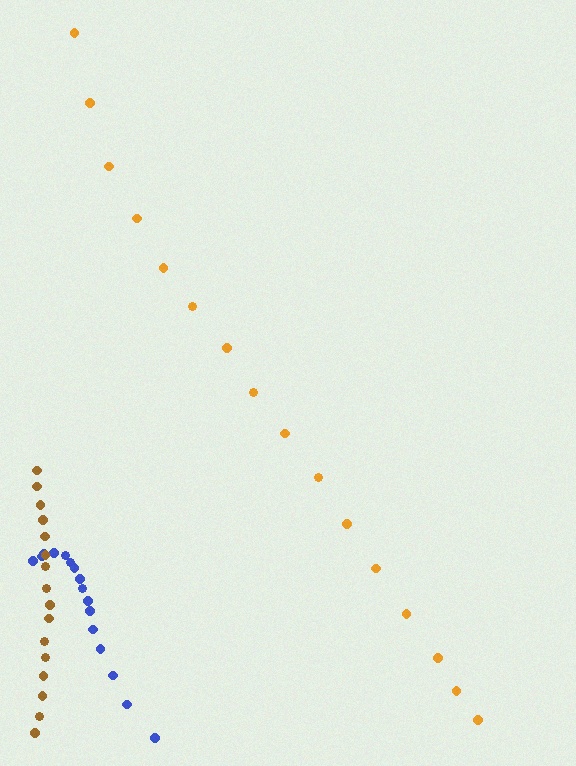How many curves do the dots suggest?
There are 3 distinct paths.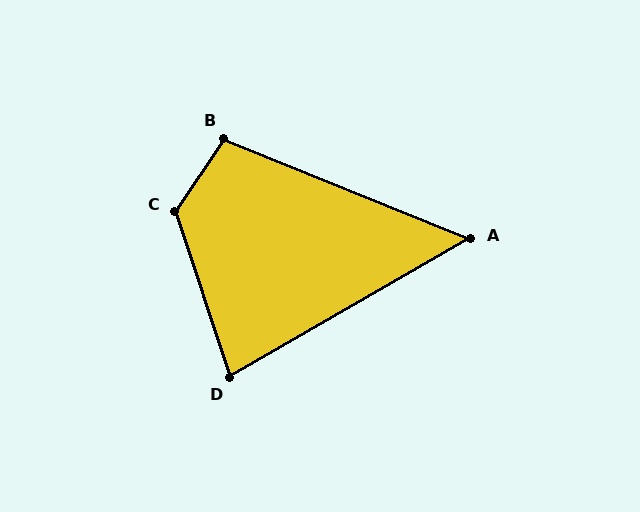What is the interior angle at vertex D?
Approximately 78 degrees (acute).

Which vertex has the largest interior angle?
C, at approximately 128 degrees.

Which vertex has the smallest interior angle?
A, at approximately 52 degrees.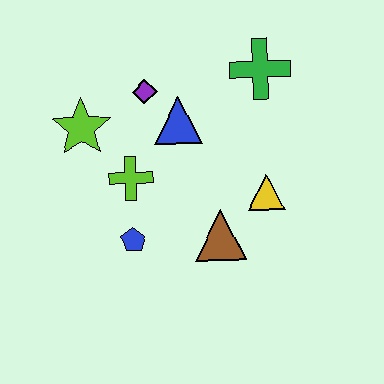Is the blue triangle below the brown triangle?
No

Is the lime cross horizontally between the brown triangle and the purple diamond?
No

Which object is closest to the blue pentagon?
The lime cross is closest to the blue pentagon.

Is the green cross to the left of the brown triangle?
No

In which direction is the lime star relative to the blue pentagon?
The lime star is above the blue pentagon.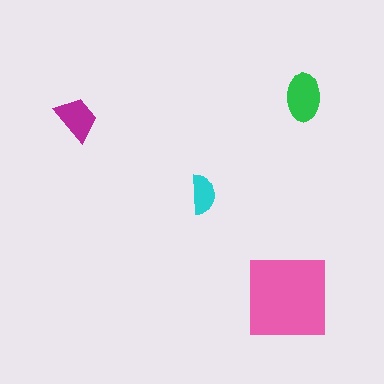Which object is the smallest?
The cyan semicircle.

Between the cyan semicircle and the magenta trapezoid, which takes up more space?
The magenta trapezoid.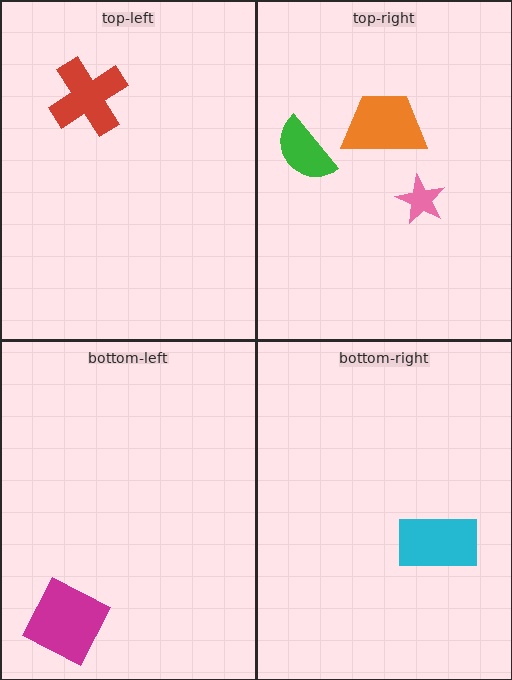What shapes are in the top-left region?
The red cross.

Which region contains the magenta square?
The bottom-left region.